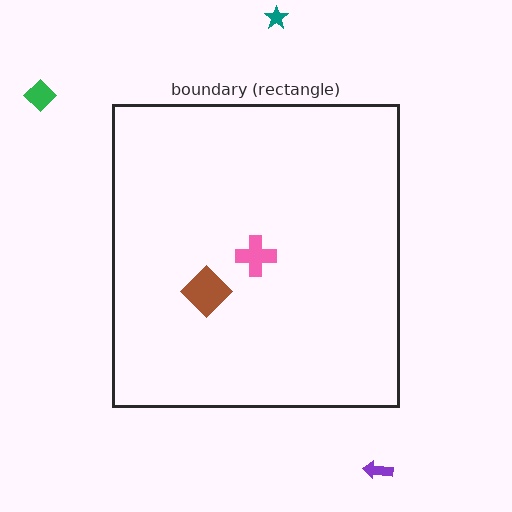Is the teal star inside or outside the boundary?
Outside.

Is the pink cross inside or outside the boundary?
Inside.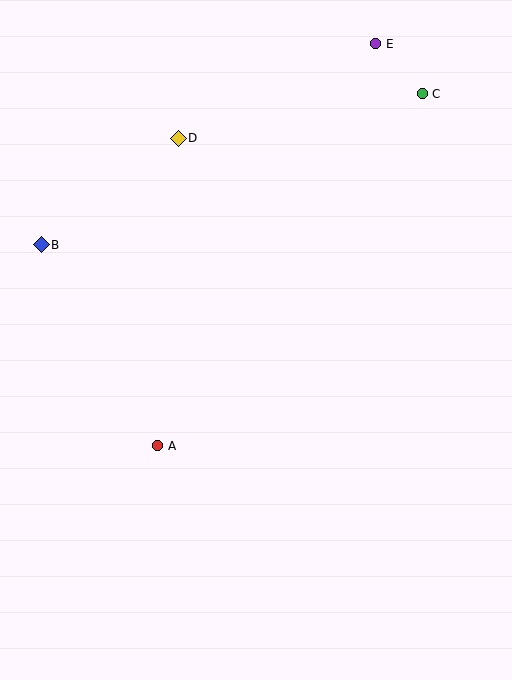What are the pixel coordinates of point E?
Point E is at (376, 44).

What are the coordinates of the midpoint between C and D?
The midpoint between C and D is at (300, 116).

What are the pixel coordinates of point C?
Point C is at (422, 94).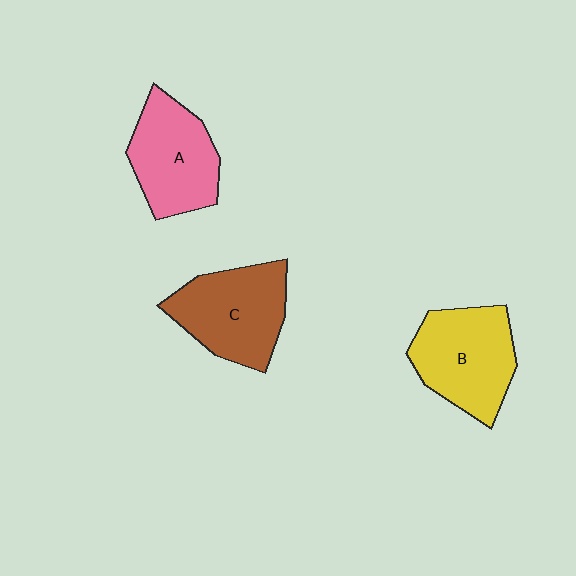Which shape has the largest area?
Shape B (yellow).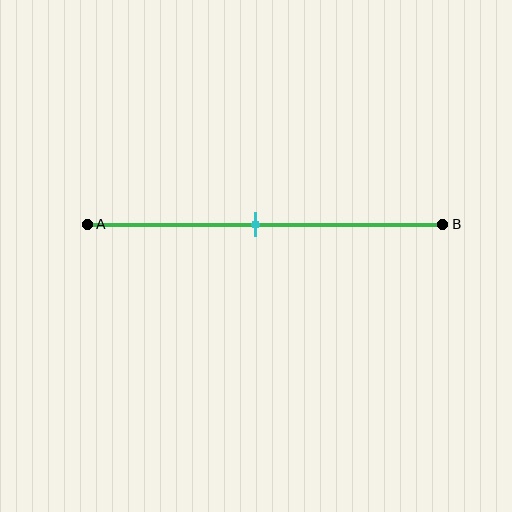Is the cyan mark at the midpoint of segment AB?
Yes, the mark is approximately at the midpoint.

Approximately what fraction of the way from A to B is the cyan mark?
The cyan mark is approximately 45% of the way from A to B.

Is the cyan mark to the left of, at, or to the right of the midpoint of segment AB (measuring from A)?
The cyan mark is approximately at the midpoint of segment AB.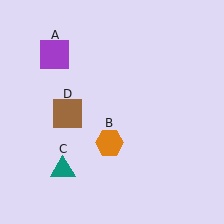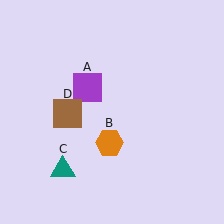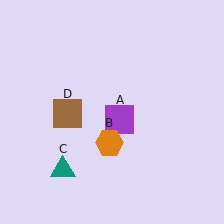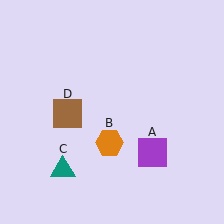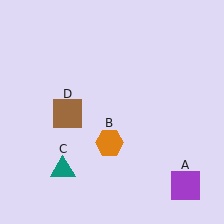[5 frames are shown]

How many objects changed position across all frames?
1 object changed position: purple square (object A).